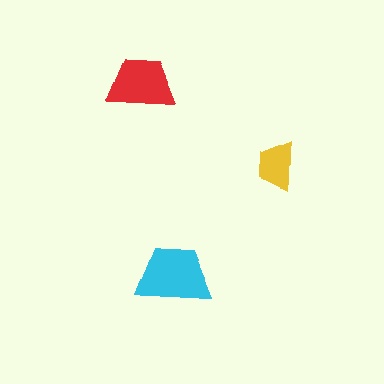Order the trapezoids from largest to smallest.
the cyan one, the red one, the yellow one.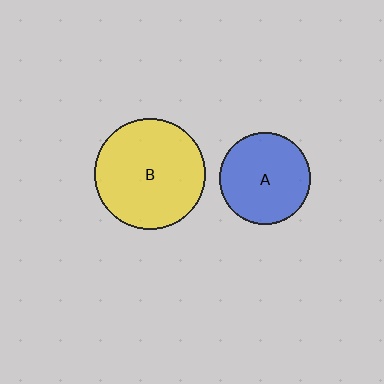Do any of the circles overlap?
No, none of the circles overlap.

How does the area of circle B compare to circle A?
Approximately 1.5 times.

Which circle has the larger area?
Circle B (yellow).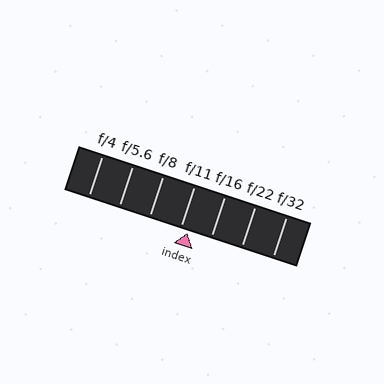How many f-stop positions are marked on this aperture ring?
There are 7 f-stop positions marked.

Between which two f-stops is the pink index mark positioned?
The index mark is between f/11 and f/16.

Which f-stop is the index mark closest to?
The index mark is closest to f/11.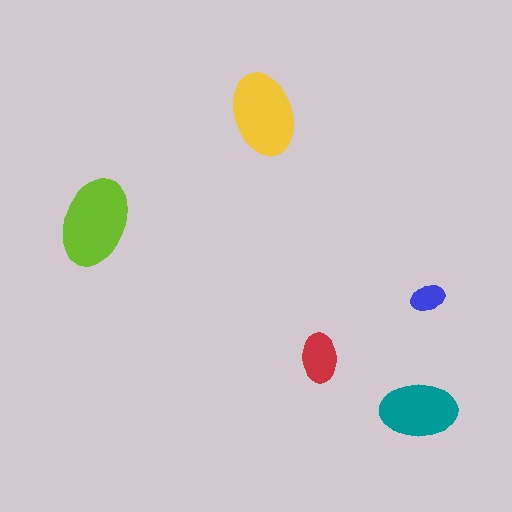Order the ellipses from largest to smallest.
the lime one, the yellow one, the teal one, the red one, the blue one.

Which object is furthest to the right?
The blue ellipse is rightmost.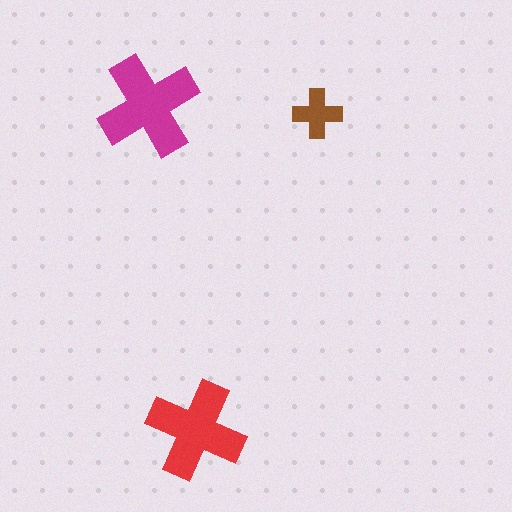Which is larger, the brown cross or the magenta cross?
The magenta one.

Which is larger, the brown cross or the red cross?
The red one.